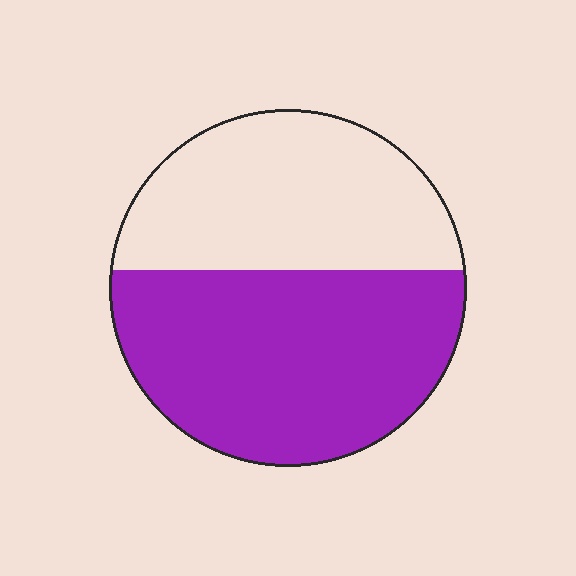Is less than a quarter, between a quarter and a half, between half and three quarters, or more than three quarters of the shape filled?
Between half and three quarters.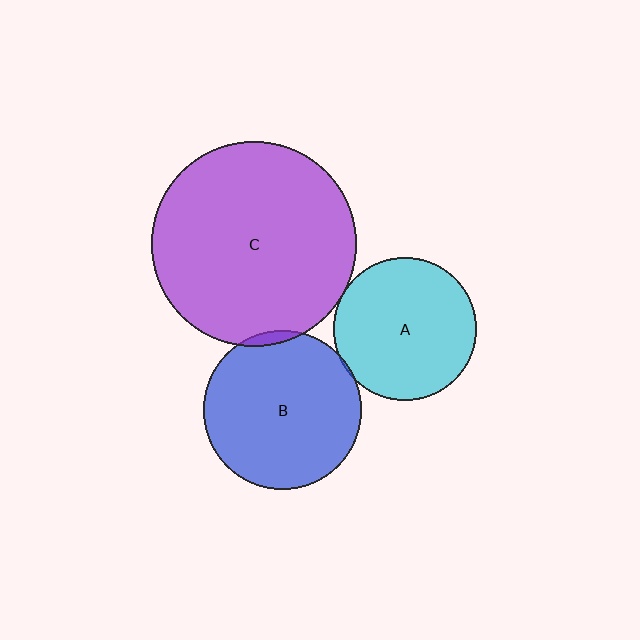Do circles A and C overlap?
Yes.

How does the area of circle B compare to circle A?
Approximately 1.2 times.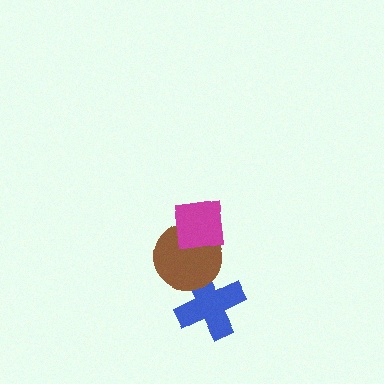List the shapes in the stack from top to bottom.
From top to bottom: the magenta square, the brown circle, the blue cross.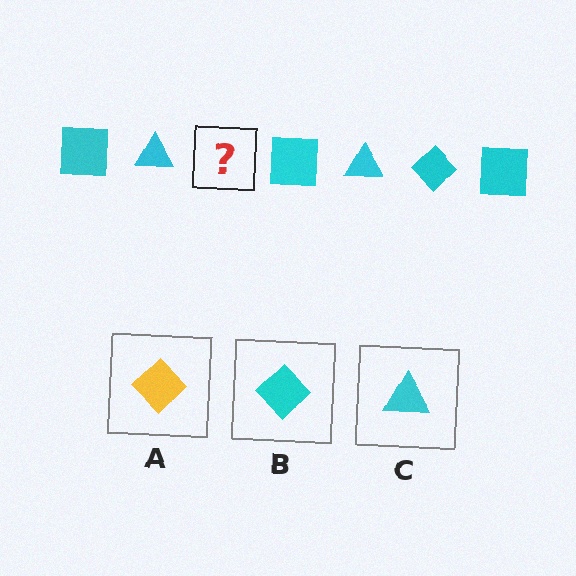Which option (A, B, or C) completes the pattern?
B.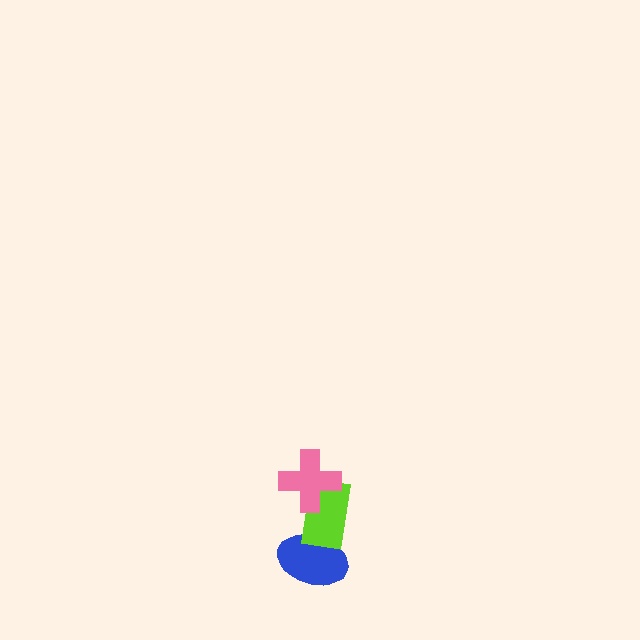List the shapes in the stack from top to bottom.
From top to bottom: the pink cross, the lime rectangle, the blue ellipse.